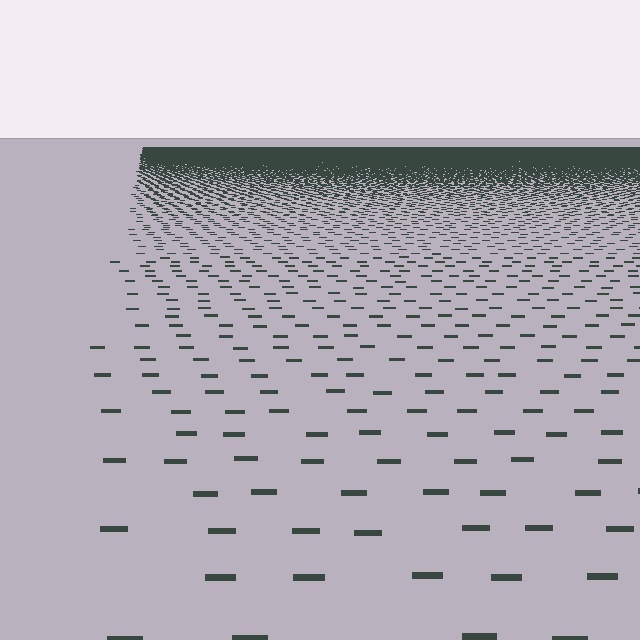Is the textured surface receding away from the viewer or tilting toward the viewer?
The surface is receding away from the viewer. Texture elements get smaller and denser toward the top.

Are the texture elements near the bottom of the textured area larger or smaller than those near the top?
Larger. Near the bottom, elements are closer to the viewer and appear at a bigger on-screen size.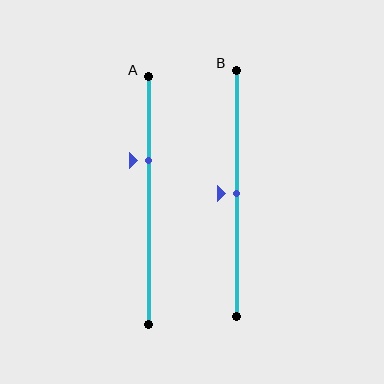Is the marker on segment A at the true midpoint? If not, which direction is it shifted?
No, the marker on segment A is shifted upward by about 16% of the segment length.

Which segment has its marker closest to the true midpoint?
Segment B has its marker closest to the true midpoint.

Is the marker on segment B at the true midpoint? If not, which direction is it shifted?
Yes, the marker on segment B is at the true midpoint.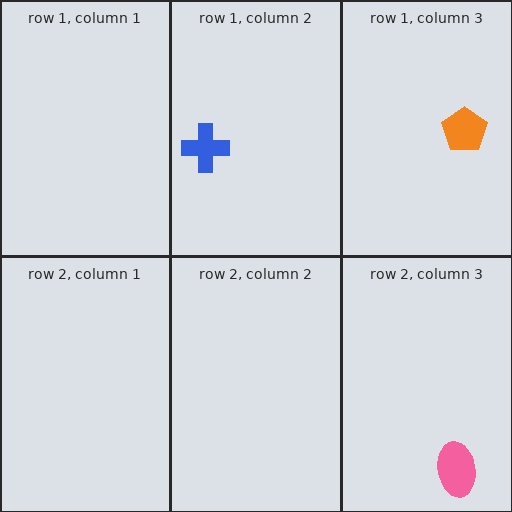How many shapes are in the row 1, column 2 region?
1.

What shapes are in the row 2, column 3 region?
The pink ellipse.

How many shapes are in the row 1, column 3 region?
1.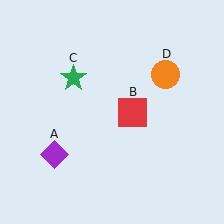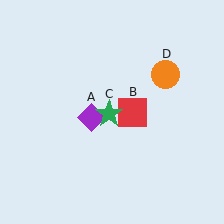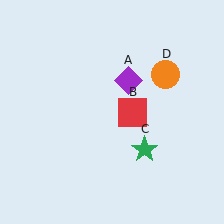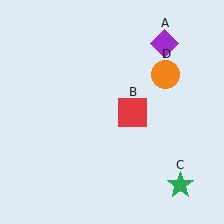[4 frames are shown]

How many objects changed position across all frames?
2 objects changed position: purple diamond (object A), green star (object C).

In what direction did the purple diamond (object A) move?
The purple diamond (object A) moved up and to the right.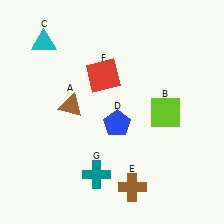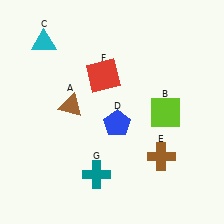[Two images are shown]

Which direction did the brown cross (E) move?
The brown cross (E) moved up.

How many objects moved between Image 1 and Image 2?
1 object moved between the two images.